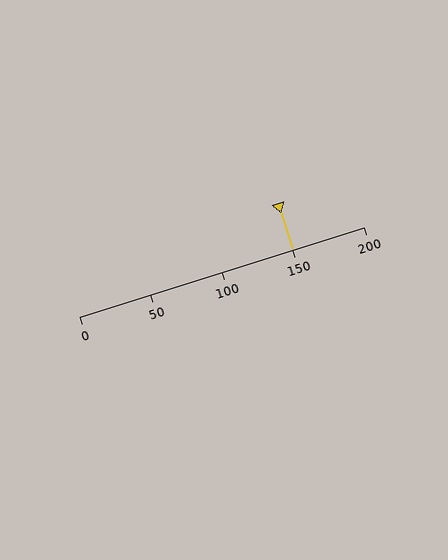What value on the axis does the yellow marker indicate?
The marker indicates approximately 150.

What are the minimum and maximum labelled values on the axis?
The axis runs from 0 to 200.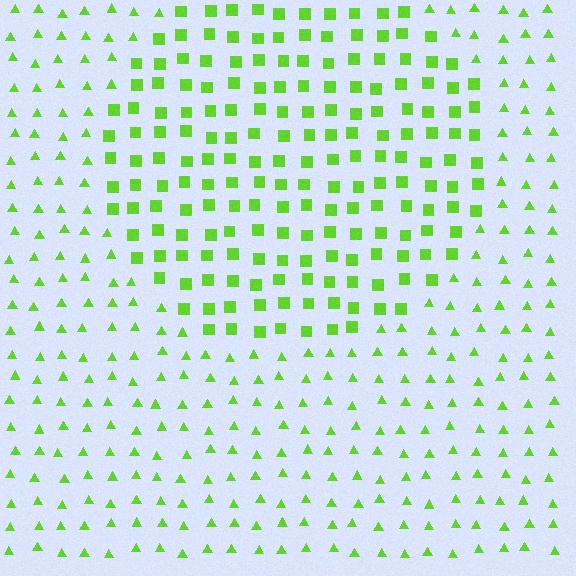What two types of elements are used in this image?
The image uses squares inside the circle region and triangles outside it.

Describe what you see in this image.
The image is filled with small lime elements arranged in a uniform grid. A circle-shaped region contains squares, while the surrounding area contains triangles. The boundary is defined purely by the change in element shape.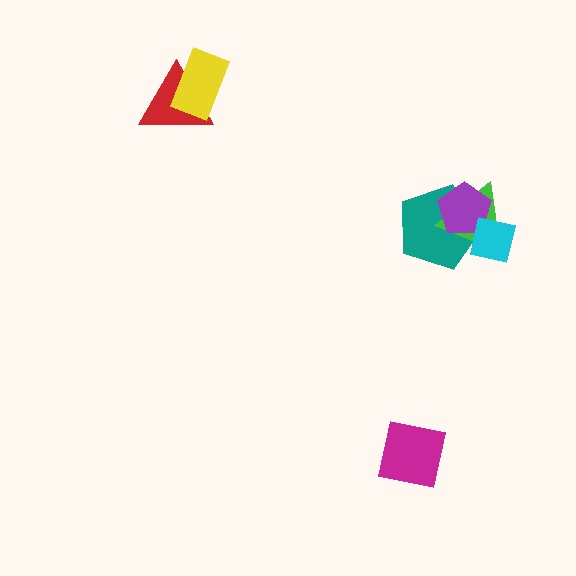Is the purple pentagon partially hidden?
Yes, it is partially covered by another shape.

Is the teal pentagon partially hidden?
Yes, it is partially covered by another shape.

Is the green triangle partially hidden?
Yes, it is partially covered by another shape.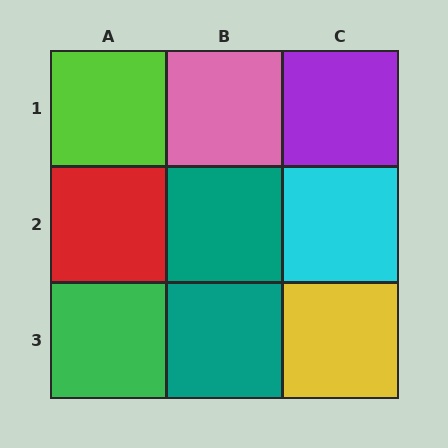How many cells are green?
1 cell is green.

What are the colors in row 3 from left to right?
Green, teal, yellow.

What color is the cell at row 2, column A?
Red.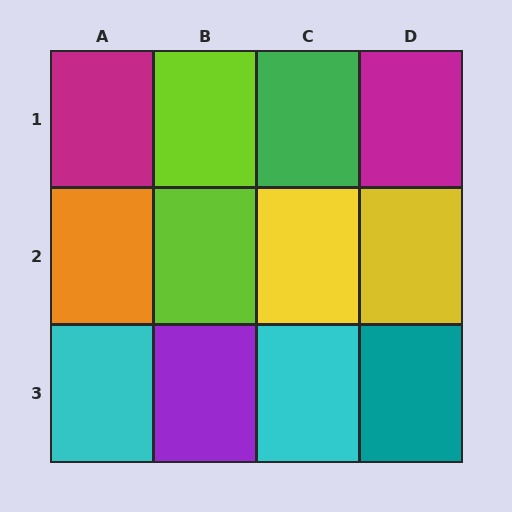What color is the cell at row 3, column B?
Purple.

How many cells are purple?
1 cell is purple.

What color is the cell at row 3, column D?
Teal.